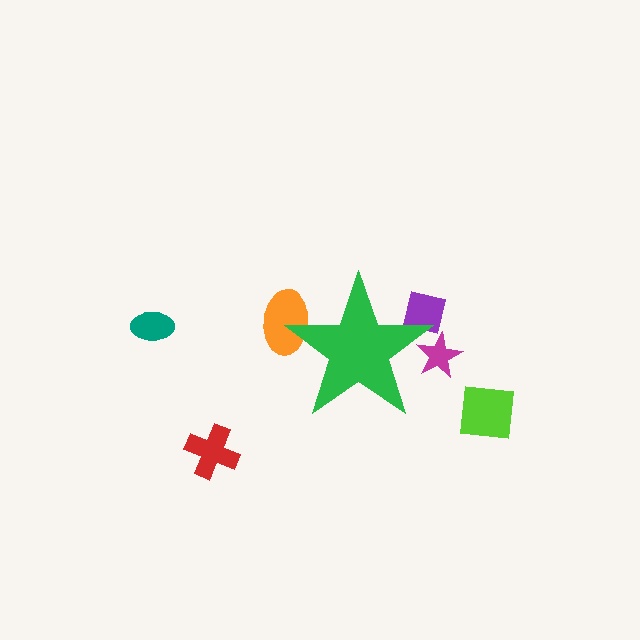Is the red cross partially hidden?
No, the red cross is fully visible.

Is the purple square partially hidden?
Yes, the purple square is partially hidden behind the green star.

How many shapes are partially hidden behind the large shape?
3 shapes are partially hidden.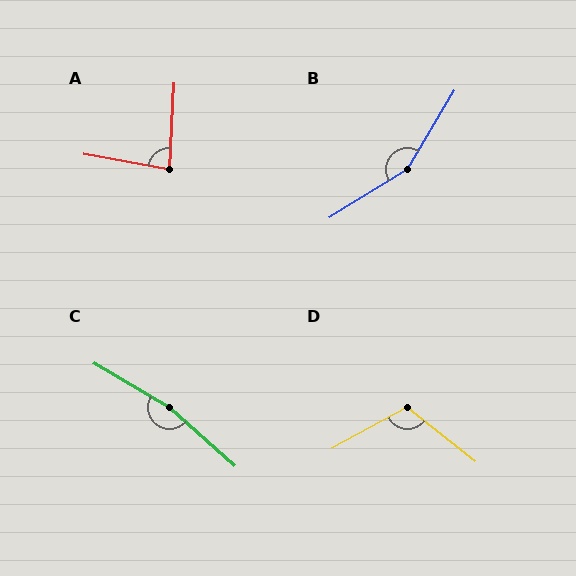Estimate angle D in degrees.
Approximately 112 degrees.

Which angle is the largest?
C, at approximately 169 degrees.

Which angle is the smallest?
A, at approximately 83 degrees.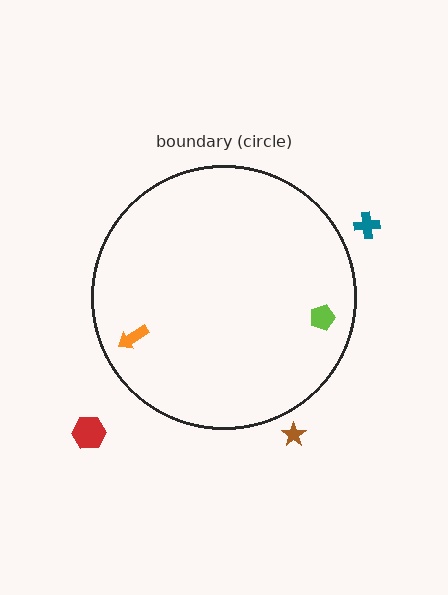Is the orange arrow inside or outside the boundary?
Inside.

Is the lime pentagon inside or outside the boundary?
Inside.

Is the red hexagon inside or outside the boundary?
Outside.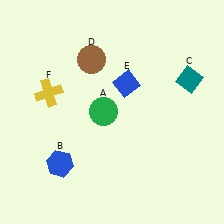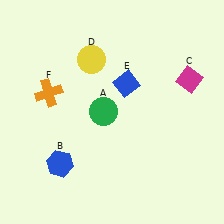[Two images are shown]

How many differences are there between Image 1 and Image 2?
There are 3 differences between the two images.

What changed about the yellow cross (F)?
In Image 1, F is yellow. In Image 2, it changed to orange.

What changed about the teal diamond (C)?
In Image 1, C is teal. In Image 2, it changed to magenta.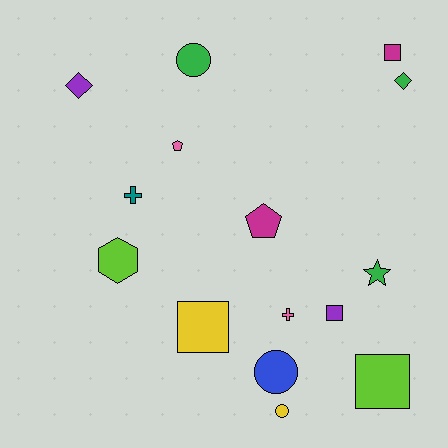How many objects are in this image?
There are 15 objects.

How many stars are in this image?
There is 1 star.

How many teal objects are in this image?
There is 1 teal object.